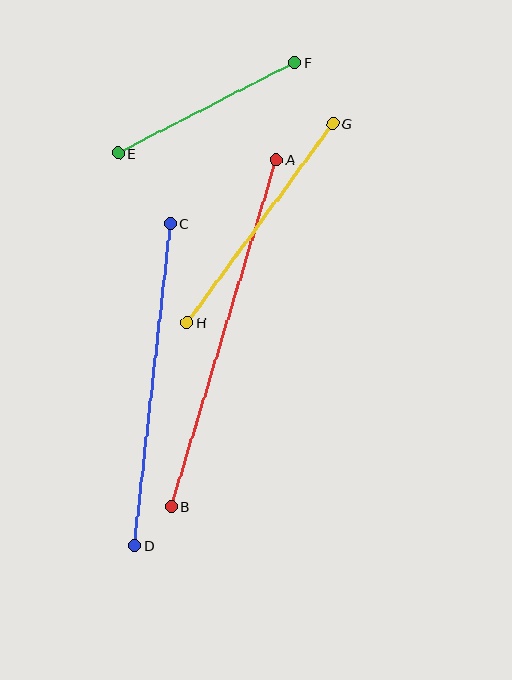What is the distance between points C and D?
The distance is approximately 324 pixels.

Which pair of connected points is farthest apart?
Points A and B are farthest apart.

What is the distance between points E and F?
The distance is approximately 199 pixels.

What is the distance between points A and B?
The distance is approximately 363 pixels.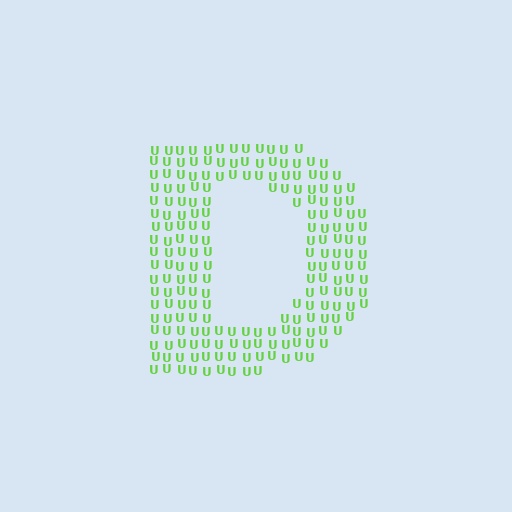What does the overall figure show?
The overall figure shows the letter D.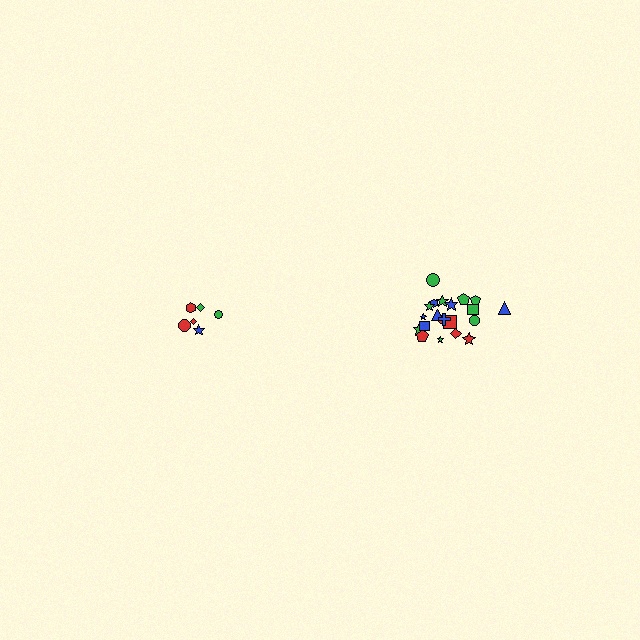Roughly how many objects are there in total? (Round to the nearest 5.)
Roughly 30 objects in total.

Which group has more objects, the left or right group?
The right group.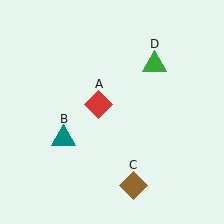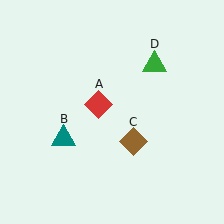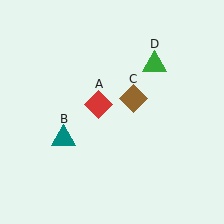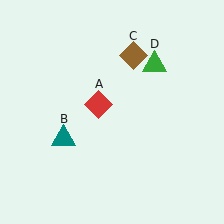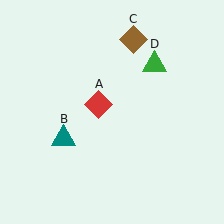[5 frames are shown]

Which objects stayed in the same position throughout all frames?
Red diamond (object A) and teal triangle (object B) and green triangle (object D) remained stationary.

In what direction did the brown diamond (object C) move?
The brown diamond (object C) moved up.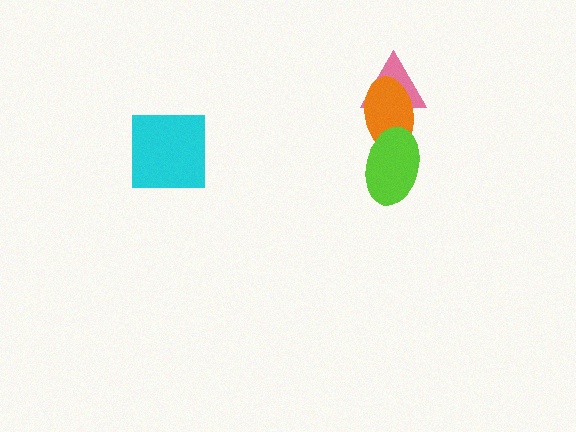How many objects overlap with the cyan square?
0 objects overlap with the cyan square.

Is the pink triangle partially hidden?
Yes, it is partially covered by another shape.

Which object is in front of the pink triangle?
The orange ellipse is in front of the pink triangle.